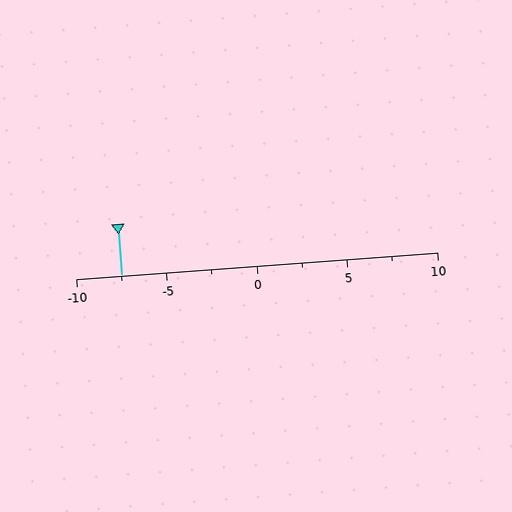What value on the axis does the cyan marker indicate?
The marker indicates approximately -7.5.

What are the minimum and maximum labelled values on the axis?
The axis runs from -10 to 10.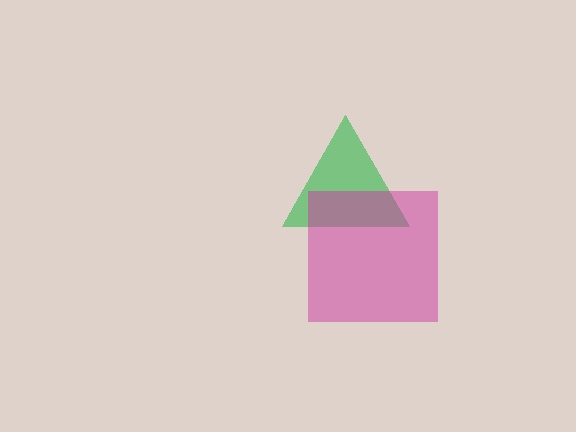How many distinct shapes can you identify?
There are 2 distinct shapes: a green triangle, a magenta square.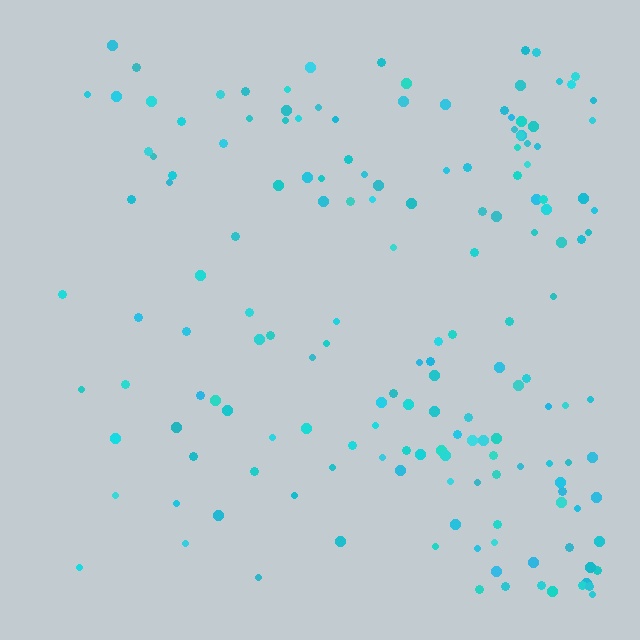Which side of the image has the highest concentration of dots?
The right.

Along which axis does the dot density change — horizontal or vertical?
Horizontal.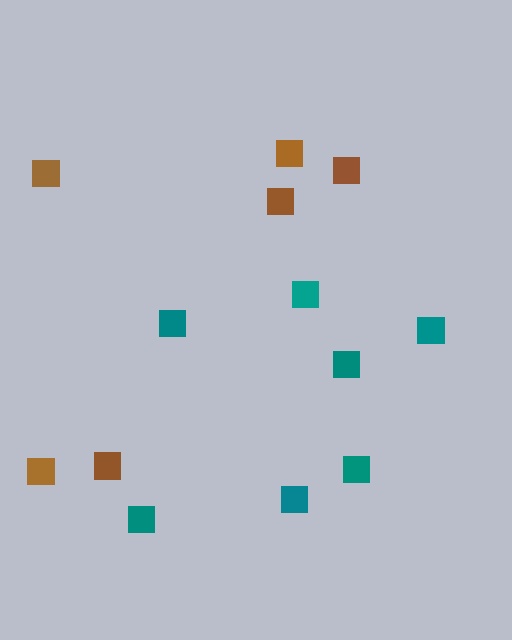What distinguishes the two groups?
There are 2 groups: one group of teal squares (7) and one group of brown squares (6).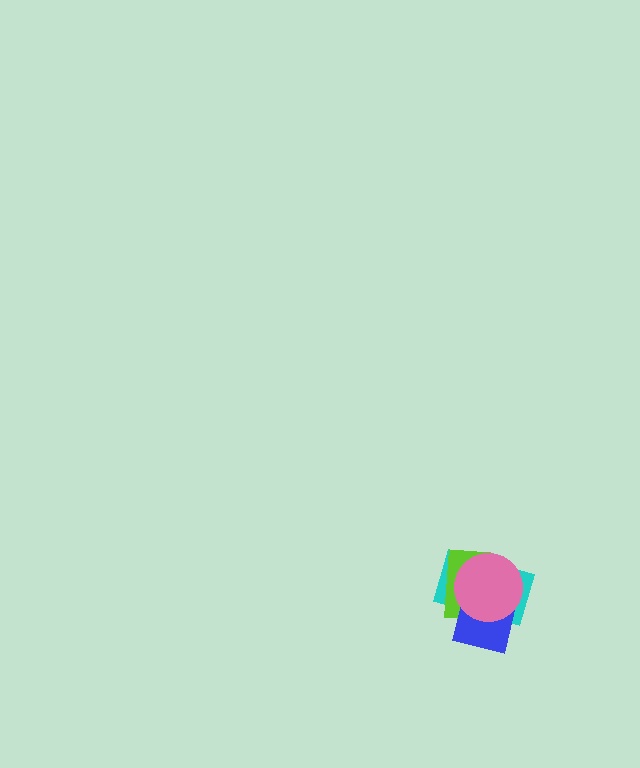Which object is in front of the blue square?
The pink circle is in front of the blue square.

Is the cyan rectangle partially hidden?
Yes, it is partially covered by another shape.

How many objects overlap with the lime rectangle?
3 objects overlap with the lime rectangle.